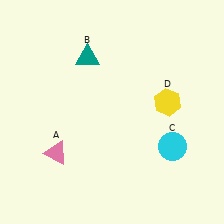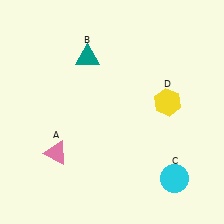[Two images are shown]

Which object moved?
The cyan circle (C) moved down.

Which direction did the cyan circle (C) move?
The cyan circle (C) moved down.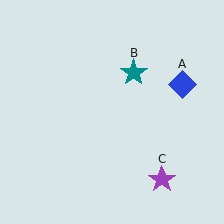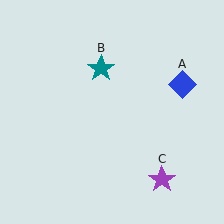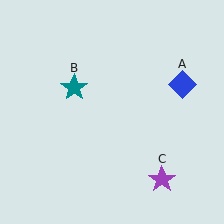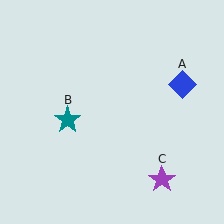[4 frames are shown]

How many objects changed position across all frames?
1 object changed position: teal star (object B).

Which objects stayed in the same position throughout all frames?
Blue diamond (object A) and purple star (object C) remained stationary.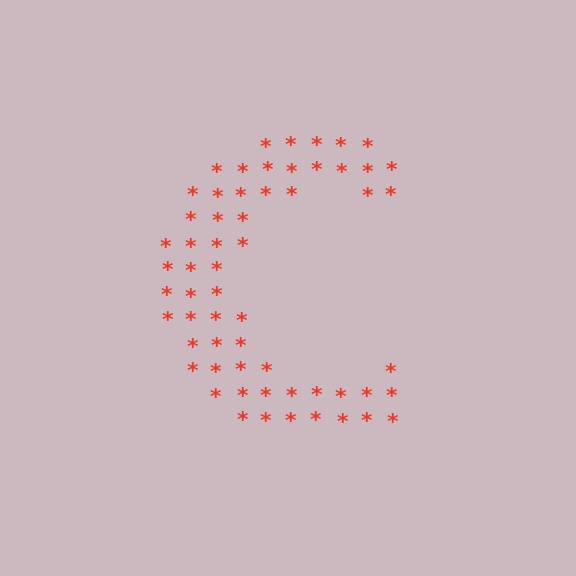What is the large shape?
The large shape is the letter C.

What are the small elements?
The small elements are asterisks.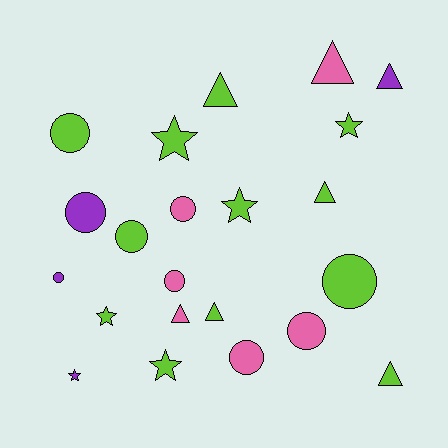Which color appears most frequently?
Lime, with 12 objects.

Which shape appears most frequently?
Circle, with 9 objects.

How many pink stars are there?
There are no pink stars.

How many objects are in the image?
There are 22 objects.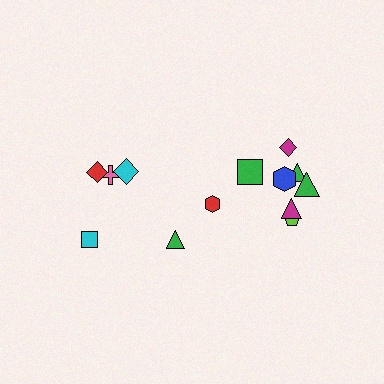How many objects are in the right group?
There are 8 objects.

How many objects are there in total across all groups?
There are 13 objects.